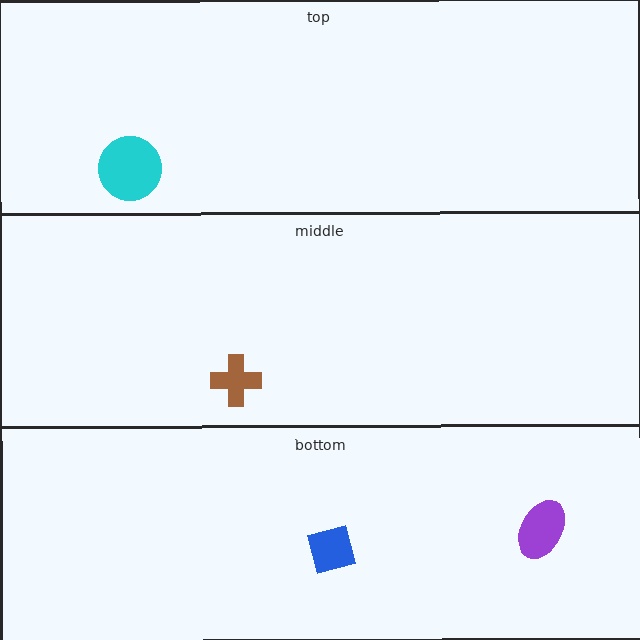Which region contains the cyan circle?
The top region.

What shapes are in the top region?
The cyan circle.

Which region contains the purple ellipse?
The bottom region.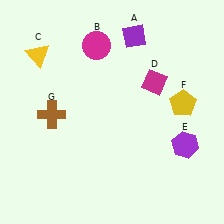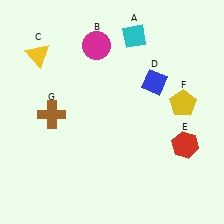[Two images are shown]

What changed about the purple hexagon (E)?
In Image 1, E is purple. In Image 2, it changed to red.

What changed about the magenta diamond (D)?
In Image 1, D is magenta. In Image 2, it changed to blue.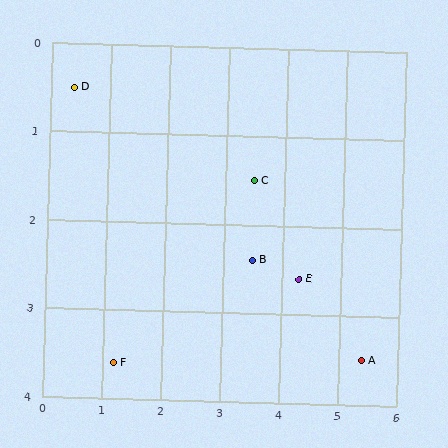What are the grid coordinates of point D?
Point D is at approximately (0.4, 0.5).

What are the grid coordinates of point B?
Point B is at approximately (3.5, 2.4).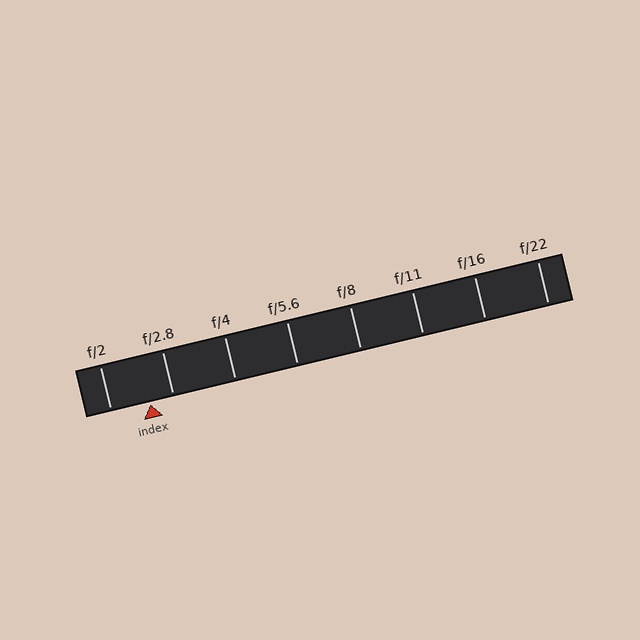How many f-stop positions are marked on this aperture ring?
There are 8 f-stop positions marked.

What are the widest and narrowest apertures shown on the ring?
The widest aperture shown is f/2 and the narrowest is f/22.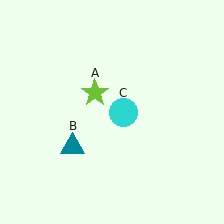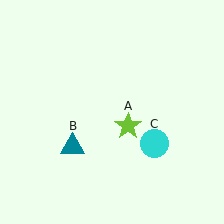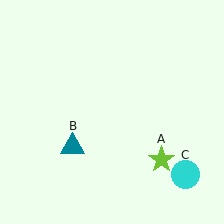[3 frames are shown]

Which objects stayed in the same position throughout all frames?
Teal triangle (object B) remained stationary.